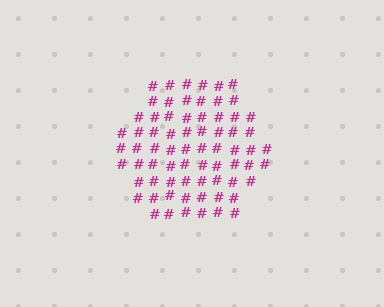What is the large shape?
The large shape is a hexagon.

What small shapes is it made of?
It is made of small hash symbols.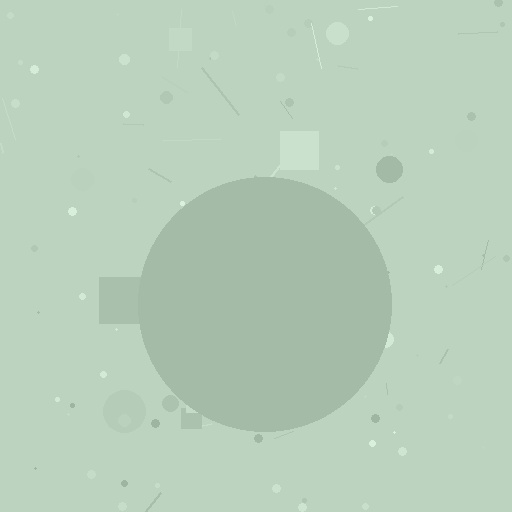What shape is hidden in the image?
A circle is hidden in the image.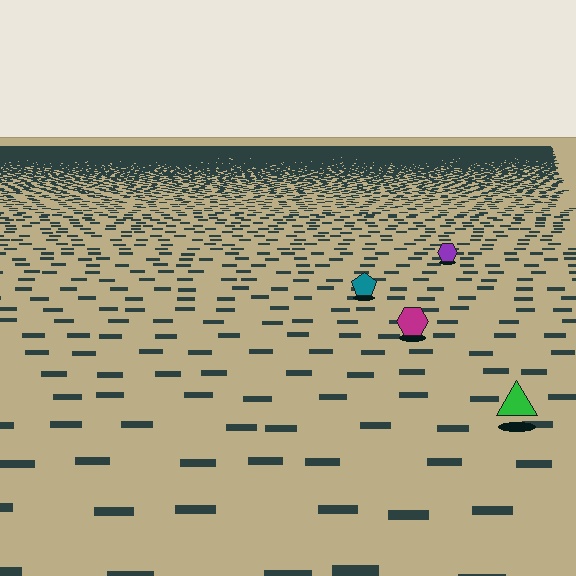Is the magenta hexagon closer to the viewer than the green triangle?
No. The green triangle is closer — you can tell from the texture gradient: the ground texture is coarser near it.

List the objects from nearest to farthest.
From nearest to farthest: the green triangle, the magenta hexagon, the teal pentagon, the purple hexagon.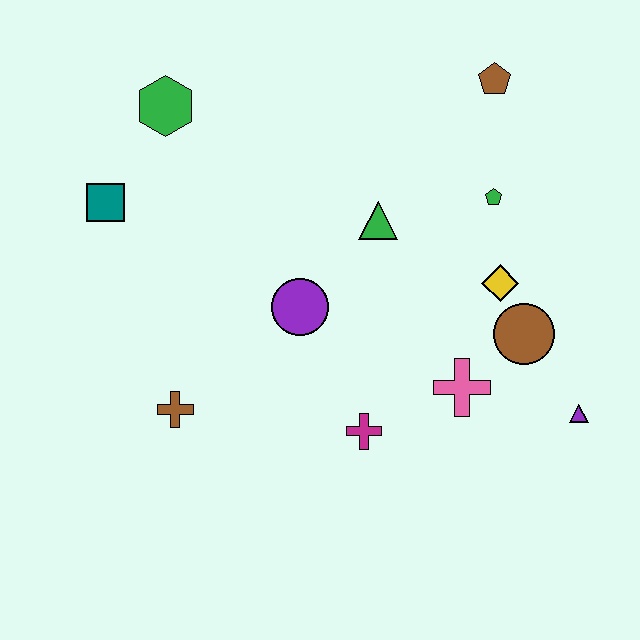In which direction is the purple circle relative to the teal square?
The purple circle is to the right of the teal square.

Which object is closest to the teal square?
The green hexagon is closest to the teal square.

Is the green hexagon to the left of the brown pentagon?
Yes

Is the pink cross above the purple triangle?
Yes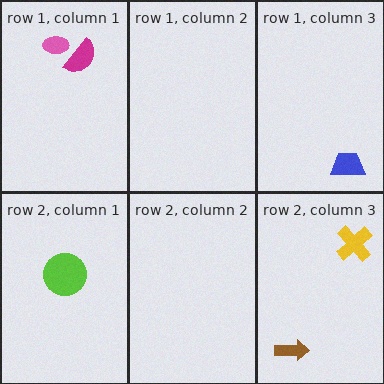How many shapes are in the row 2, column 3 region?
2.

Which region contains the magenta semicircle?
The row 1, column 1 region.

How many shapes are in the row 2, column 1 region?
1.